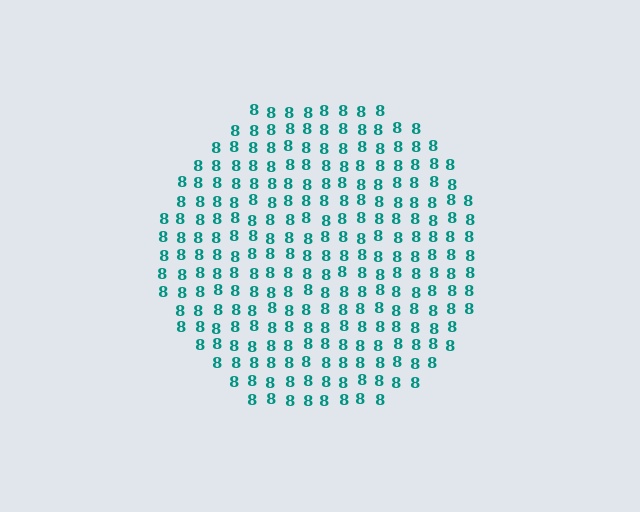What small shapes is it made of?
It is made of small digit 8's.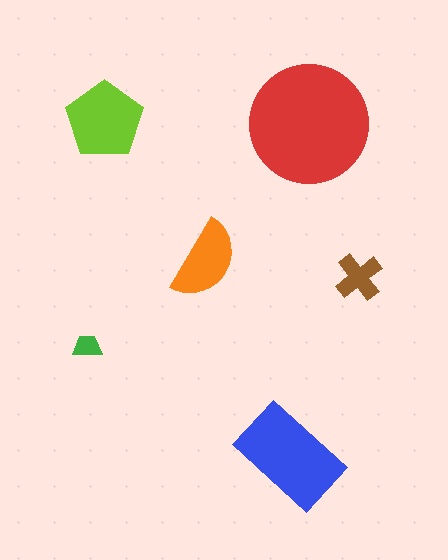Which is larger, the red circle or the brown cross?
The red circle.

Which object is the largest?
The red circle.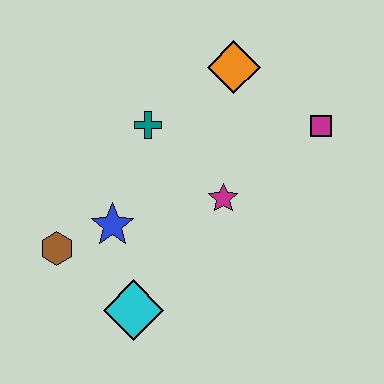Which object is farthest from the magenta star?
The brown hexagon is farthest from the magenta star.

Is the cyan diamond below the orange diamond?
Yes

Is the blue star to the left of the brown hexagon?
No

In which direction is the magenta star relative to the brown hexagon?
The magenta star is to the right of the brown hexagon.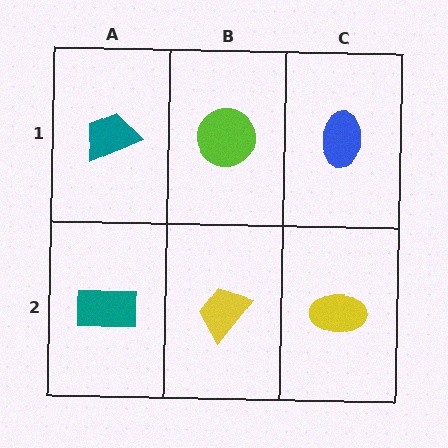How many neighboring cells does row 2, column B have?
3.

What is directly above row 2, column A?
A teal trapezoid.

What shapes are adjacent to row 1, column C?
A yellow ellipse (row 2, column C), a lime circle (row 1, column B).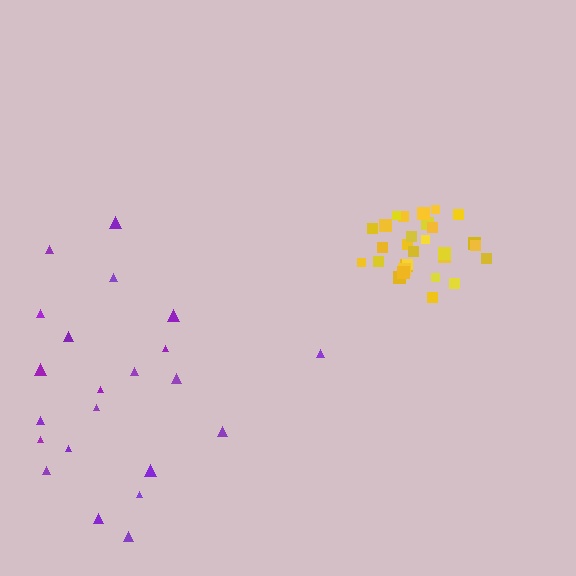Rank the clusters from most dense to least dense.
yellow, purple.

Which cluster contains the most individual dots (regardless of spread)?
Yellow (29).